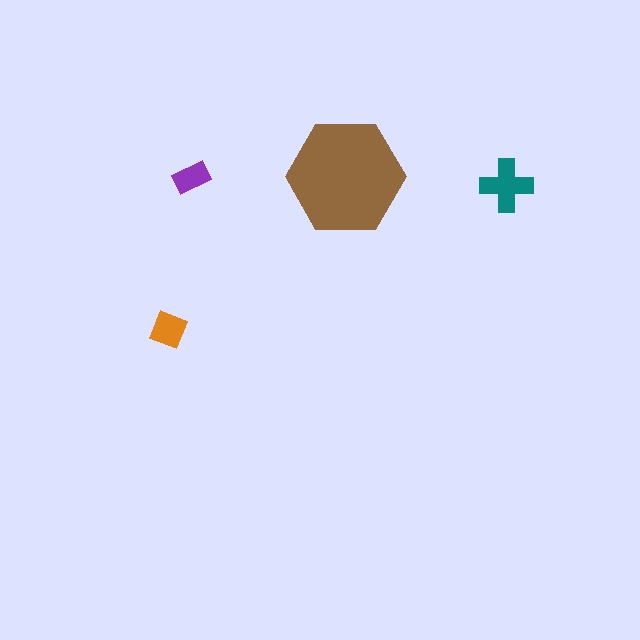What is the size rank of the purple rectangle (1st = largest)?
4th.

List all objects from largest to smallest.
The brown hexagon, the teal cross, the orange square, the purple rectangle.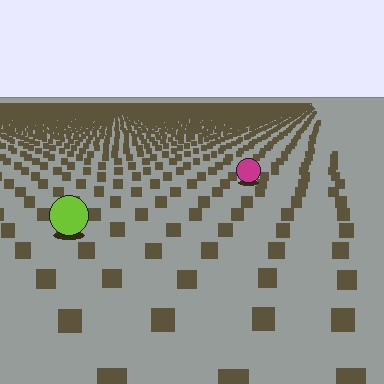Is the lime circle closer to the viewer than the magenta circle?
Yes. The lime circle is closer — you can tell from the texture gradient: the ground texture is coarser near it.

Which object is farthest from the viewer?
The magenta circle is farthest from the viewer. It appears smaller and the ground texture around it is denser.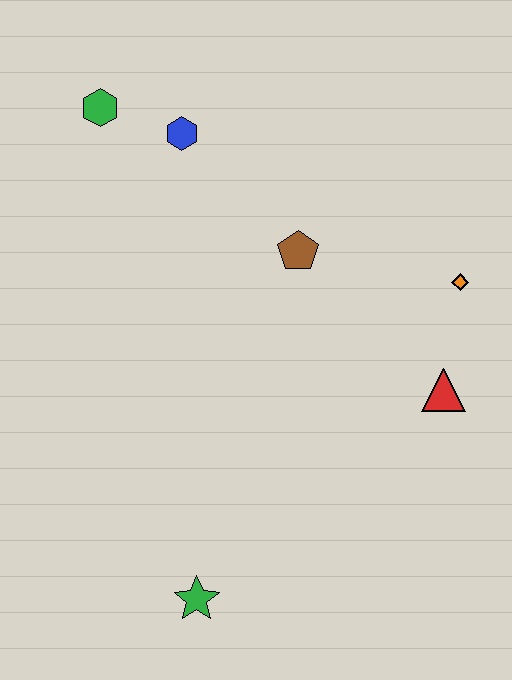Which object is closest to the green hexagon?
The blue hexagon is closest to the green hexagon.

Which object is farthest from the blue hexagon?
The green star is farthest from the blue hexagon.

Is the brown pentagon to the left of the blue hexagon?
No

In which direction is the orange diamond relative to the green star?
The orange diamond is above the green star.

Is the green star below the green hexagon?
Yes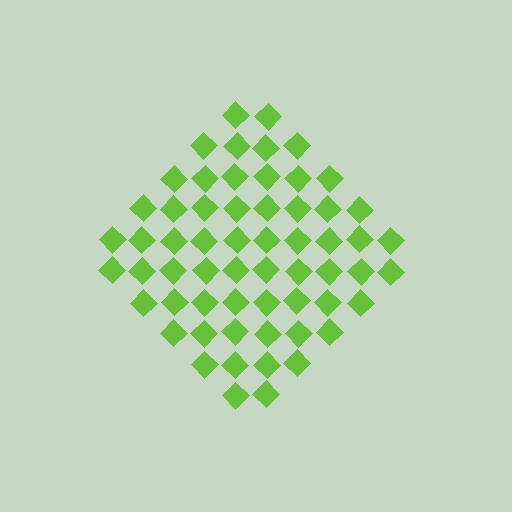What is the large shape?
The large shape is a diamond.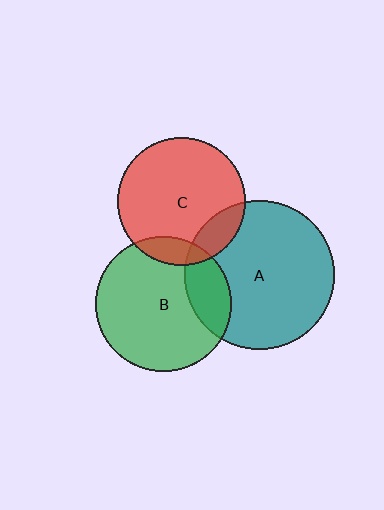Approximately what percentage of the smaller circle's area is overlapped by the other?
Approximately 10%.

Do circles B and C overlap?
Yes.